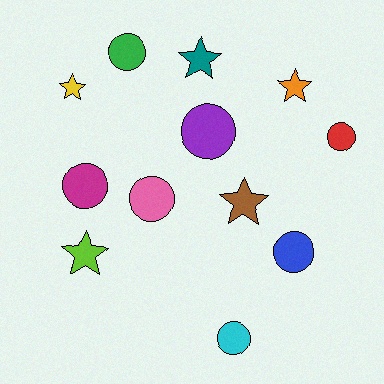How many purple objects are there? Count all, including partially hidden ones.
There is 1 purple object.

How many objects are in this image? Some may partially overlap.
There are 12 objects.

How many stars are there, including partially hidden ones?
There are 5 stars.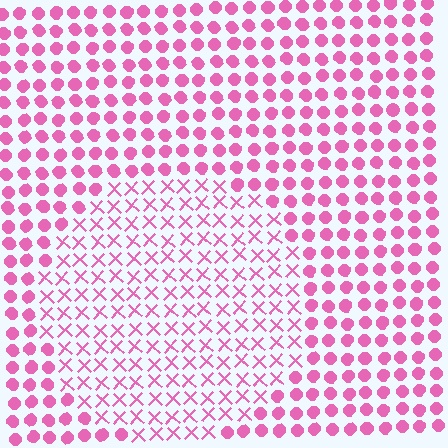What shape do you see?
I see a circle.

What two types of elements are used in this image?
The image uses X marks inside the circle region and circles outside it.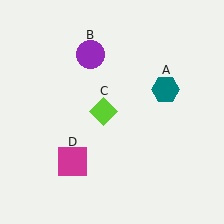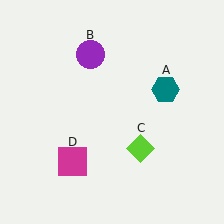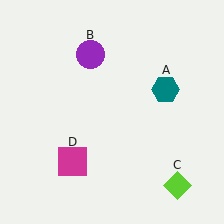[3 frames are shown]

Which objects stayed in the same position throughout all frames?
Teal hexagon (object A) and purple circle (object B) and magenta square (object D) remained stationary.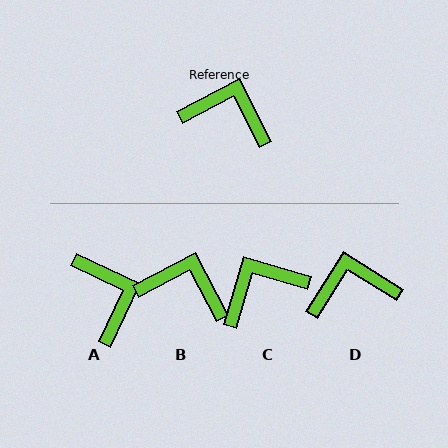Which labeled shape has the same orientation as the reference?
B.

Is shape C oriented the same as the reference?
No, it is off by about 46 degrees.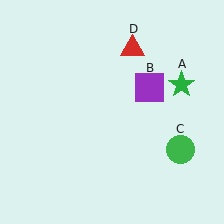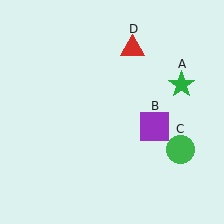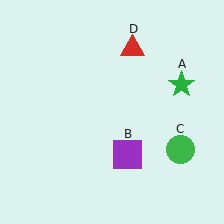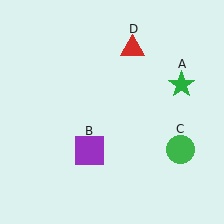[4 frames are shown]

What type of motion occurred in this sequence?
The purple square (object B) rotated clockwise around the center of the scene.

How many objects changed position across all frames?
1 object changed position: purple square (object B).